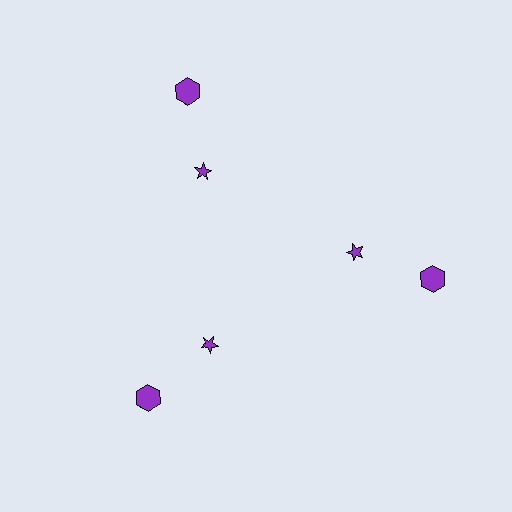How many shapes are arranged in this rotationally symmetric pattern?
There are 6 shapes, arranged in 3 groups of 2.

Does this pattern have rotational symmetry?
Yes, this pattern has 3-fold rotational symmetry. It looks the same after rotating 120 degrees around the center.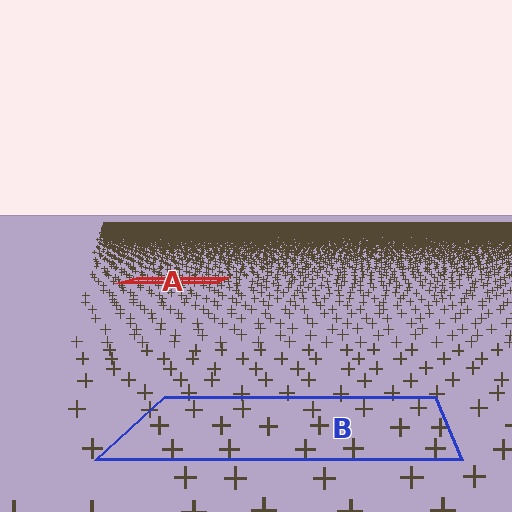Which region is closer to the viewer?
Region B is closer. The texture elements there are larger and more spread out.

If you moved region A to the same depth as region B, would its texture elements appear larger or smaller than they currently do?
They would appear larger. At a closer depth, the same texture elements are projected at a bigger on-screen size.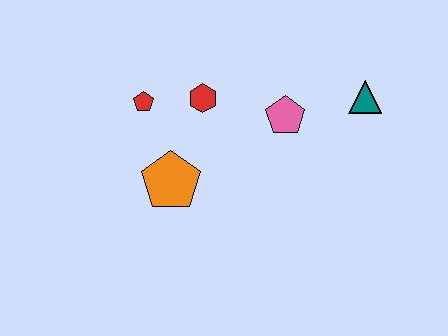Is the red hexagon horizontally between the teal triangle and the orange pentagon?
Yes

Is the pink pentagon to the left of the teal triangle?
Yes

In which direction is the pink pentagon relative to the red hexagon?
The pink pentagon is to the right of the red hexagon.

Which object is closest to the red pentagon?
The red hexagon is closest to the red pentagon.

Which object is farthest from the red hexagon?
The teal triangle is farthest from the red hexagon.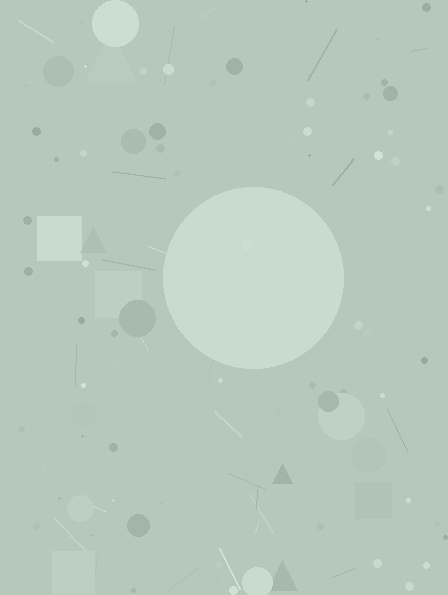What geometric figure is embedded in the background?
A circle is embedded in the background.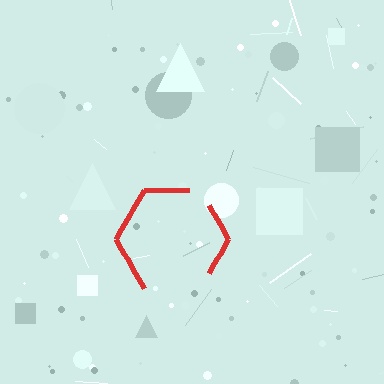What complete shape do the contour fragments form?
The contour fragments form a hexagon.